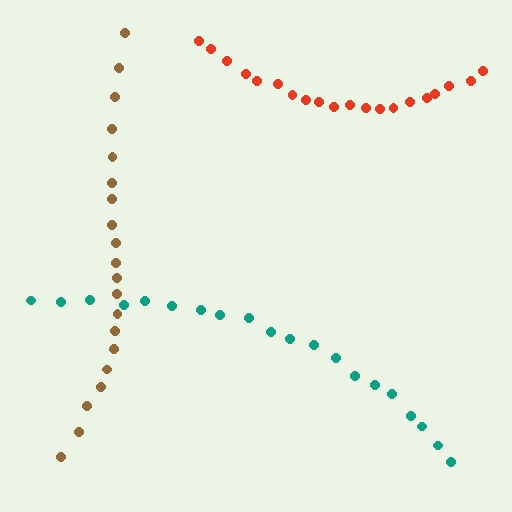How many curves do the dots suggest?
There are 3 distinct paths.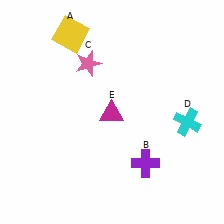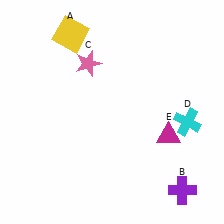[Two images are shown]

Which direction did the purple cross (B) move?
The purple cross (B) moved right.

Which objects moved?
The objects that moved are: the purple cross (B), the magenta triangle (E).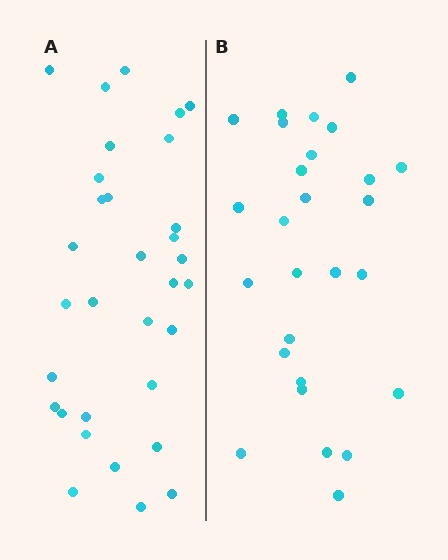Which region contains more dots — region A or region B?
Region A (the left region) has more dots.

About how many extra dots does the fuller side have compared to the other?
Region A has about 5 more dots than region B.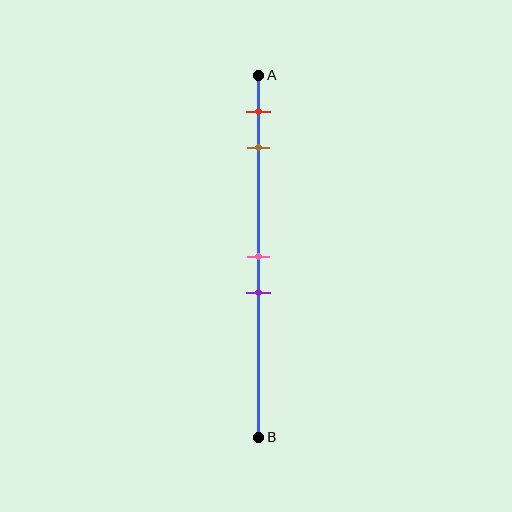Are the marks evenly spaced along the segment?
No, the marks are not evenly spaced.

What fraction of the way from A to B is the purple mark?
The purple mark is approximately 60% (0.6) of the way from A to B.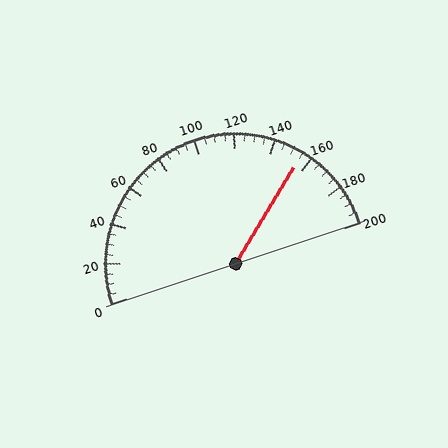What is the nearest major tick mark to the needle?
The nearest major tick mark is 160.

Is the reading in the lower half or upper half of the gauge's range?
The reading is in the upper half of the range (0 to 200).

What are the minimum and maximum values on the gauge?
The gauge ranges from 0 to 200.